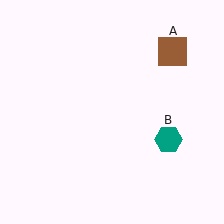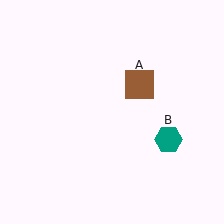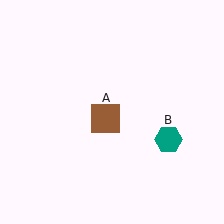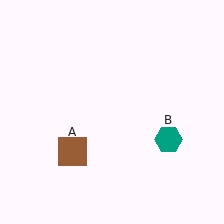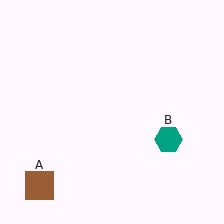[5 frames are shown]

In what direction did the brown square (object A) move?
The brown square (object A) moved down and to the left.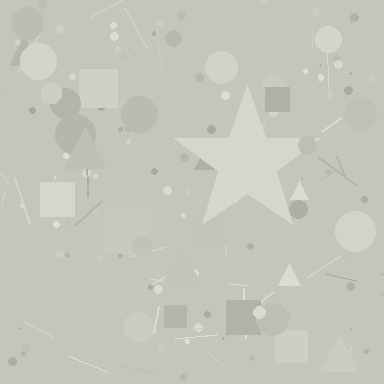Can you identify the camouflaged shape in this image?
The camouflaged shape is a star.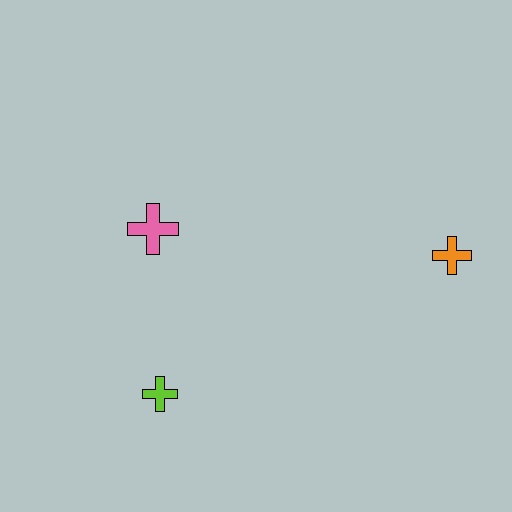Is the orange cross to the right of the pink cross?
Yes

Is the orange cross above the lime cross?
Yes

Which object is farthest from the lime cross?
The orange cross is farthest from the lime cross.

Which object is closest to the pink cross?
The lime cross is closest to the pink cross.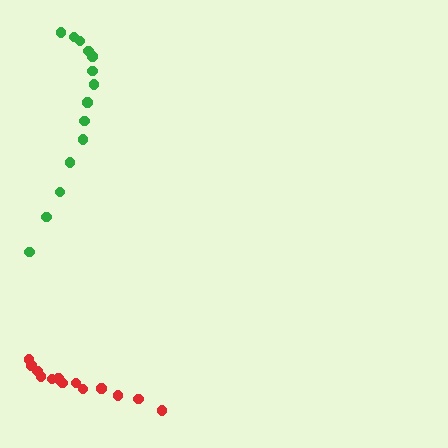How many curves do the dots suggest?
There are 2 distinct paths.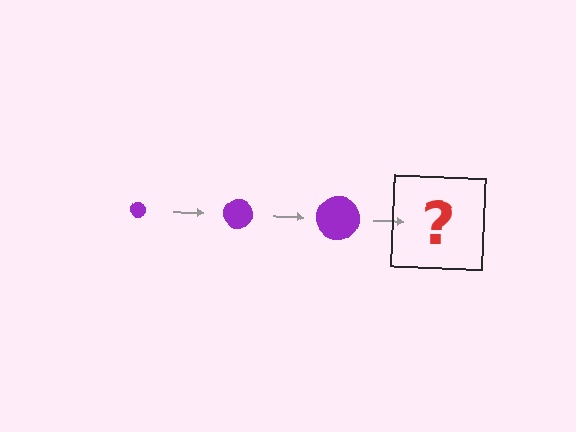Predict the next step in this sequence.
The next step is a purple circle, larger than the previous one.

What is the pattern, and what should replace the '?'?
The pattern is that the circle gets progressively larger each step. The '?' should be a purple circle, larger than the previous one.